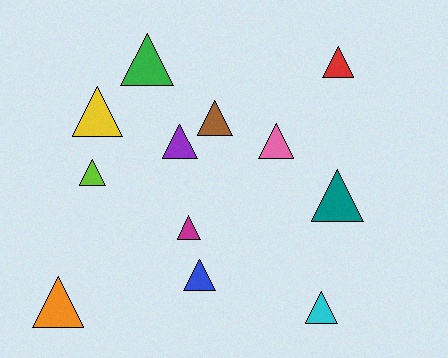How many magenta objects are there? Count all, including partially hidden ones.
There is 1 magenta object.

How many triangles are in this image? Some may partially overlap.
There are 12 triangles.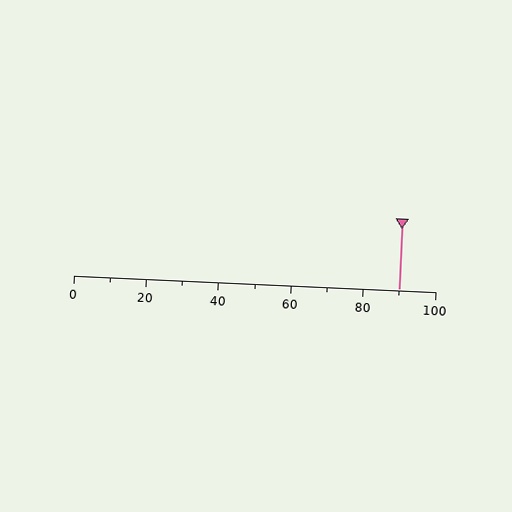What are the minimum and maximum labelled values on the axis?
The axis runs from 0 to 100.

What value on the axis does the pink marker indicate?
The marker indicates approximately 90.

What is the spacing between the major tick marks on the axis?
The major ticks are spaced 20 apart.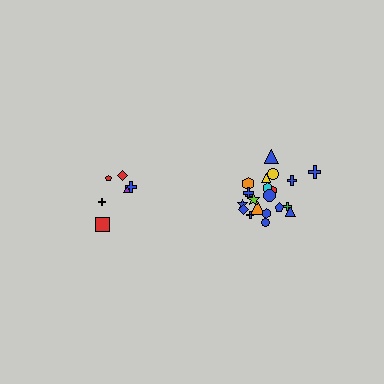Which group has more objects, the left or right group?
The right group.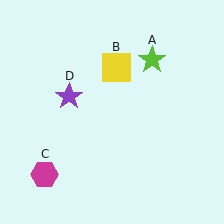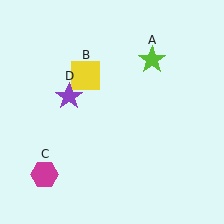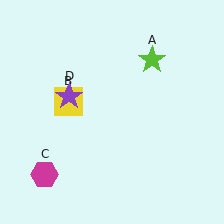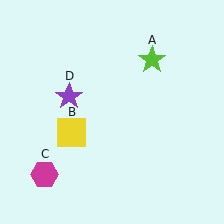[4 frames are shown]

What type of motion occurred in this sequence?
The yellow square (object B) rotated counterclockwise around the center of the scene.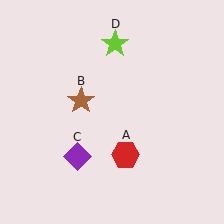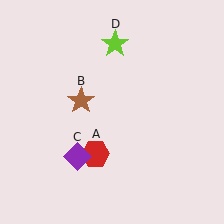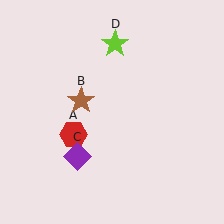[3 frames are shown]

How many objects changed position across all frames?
1 object changed position: red hexagon (object A).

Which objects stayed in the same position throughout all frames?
Brown star (object B) and purple diamond (object C) and lime star (object D) remained stationary.